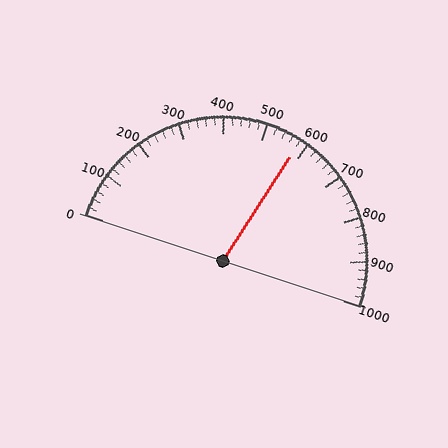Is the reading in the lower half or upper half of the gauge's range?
The reading is in the upper half of the range (0 to 1000).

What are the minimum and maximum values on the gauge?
The gauge ranges from 0 to 1000.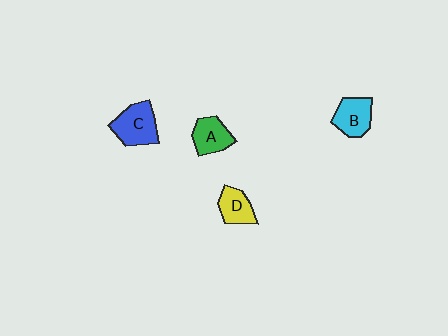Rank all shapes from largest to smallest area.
From largest to smallest: C (blue), B (cyan), A (green), D (yellow).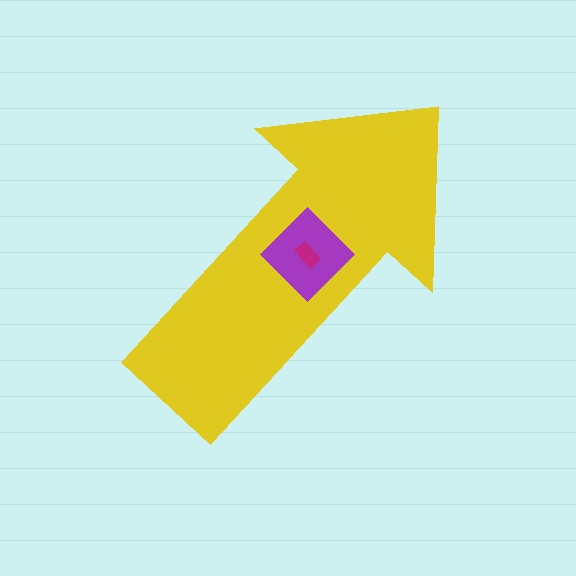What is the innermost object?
The magenta rectangle.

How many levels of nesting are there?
3.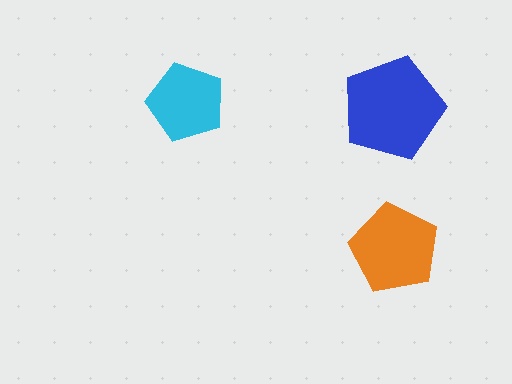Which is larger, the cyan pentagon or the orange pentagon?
The orange one.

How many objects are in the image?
There are 3 objects in the image.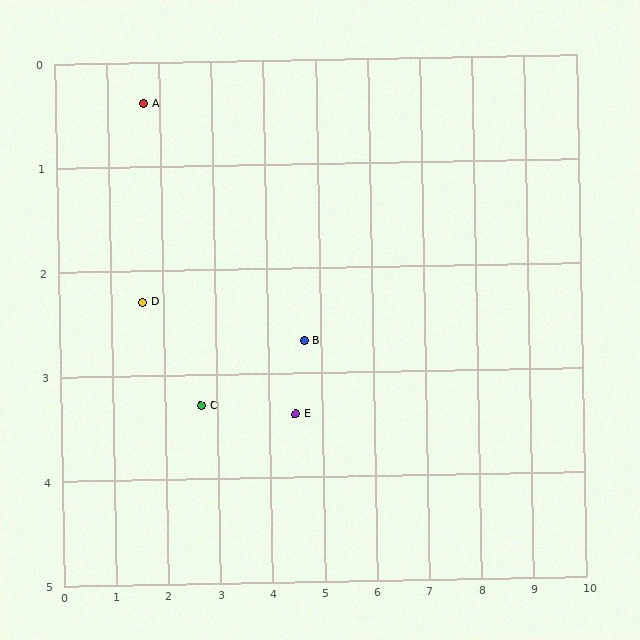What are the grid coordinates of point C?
Point C is at approximately (2.7, 3.3).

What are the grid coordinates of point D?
Point D is at approximately (1.6, 2.3).